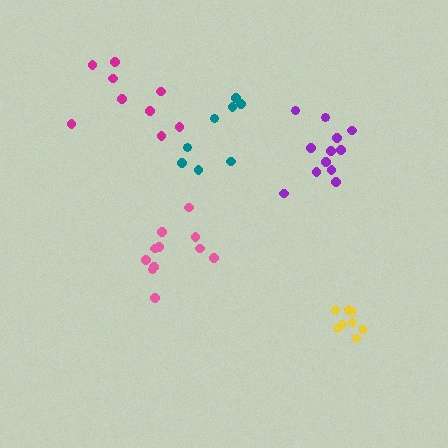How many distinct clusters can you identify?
There are 5 distinct clusters.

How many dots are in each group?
Group 1: 8 dots, Group 2: 11 dots, Group 3: 12 dots, Group 4: 9 dots, Group 5: 8 dots (48 total).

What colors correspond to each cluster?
The clusters are colored: yellow, pink, purple, magenta, teal.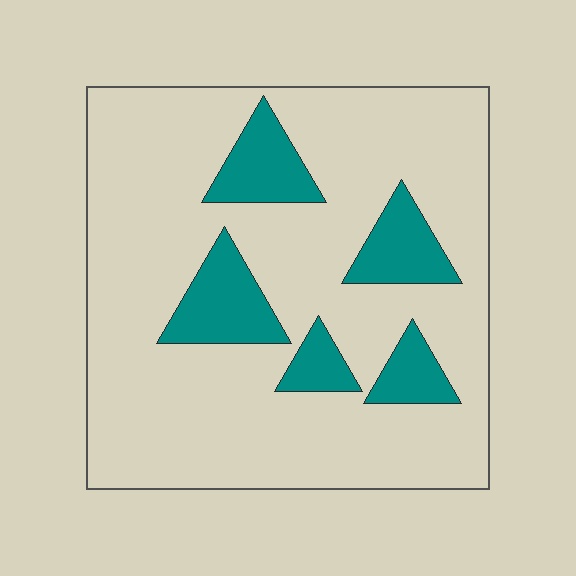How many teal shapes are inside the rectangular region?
5.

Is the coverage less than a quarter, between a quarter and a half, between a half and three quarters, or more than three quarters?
Less than a quarter.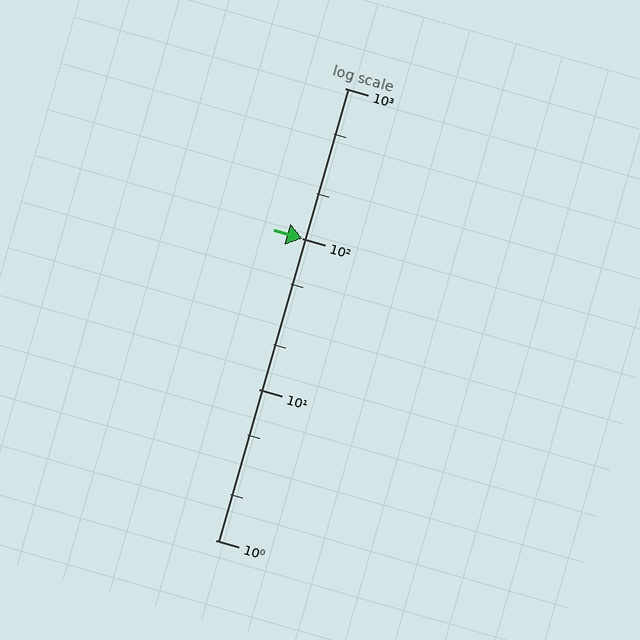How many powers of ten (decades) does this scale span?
The scale spans 3 decades, from 1 to 1000.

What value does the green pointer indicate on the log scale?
The pointer indicates approximately 100.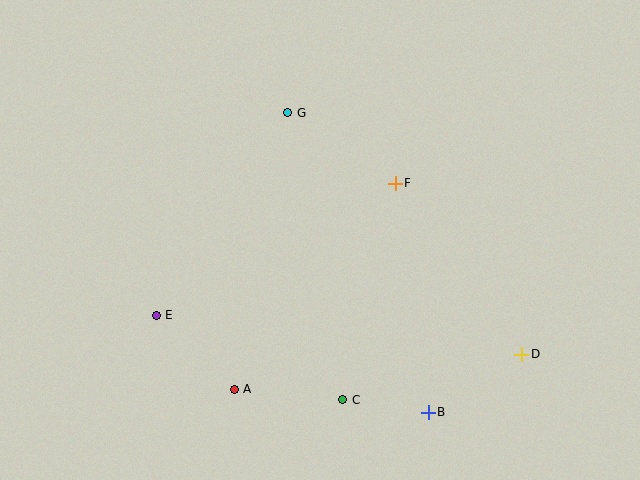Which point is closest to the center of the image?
Point F at (395, 183) is closest to the center.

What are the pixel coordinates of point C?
Point C is at (343, 400).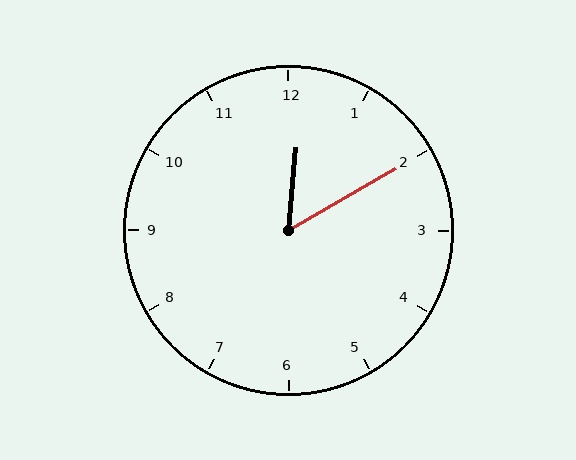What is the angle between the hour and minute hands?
Approximately 55 degrees.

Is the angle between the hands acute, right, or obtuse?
It is acute.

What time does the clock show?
12:10.